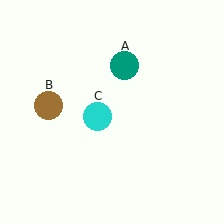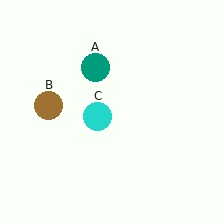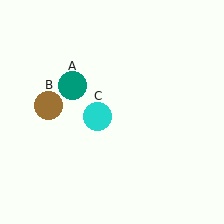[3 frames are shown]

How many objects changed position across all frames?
1 object changed position: teal circle (object A).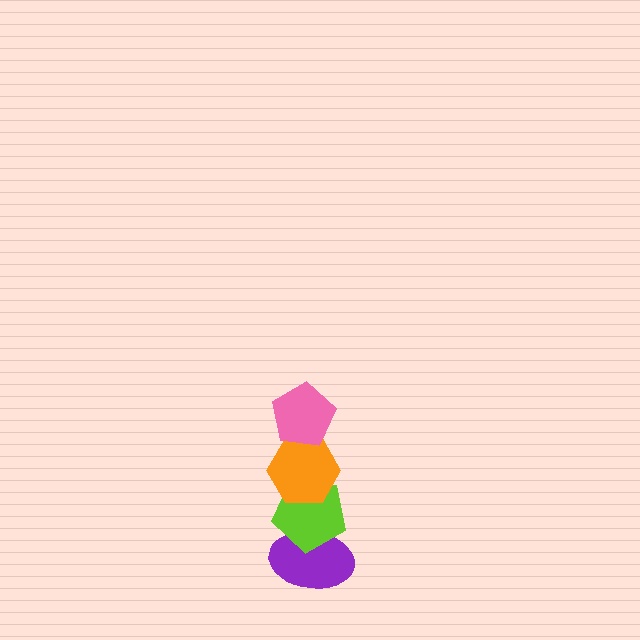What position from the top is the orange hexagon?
The orange hexagon is 2nd from the top.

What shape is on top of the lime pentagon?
The orange hexagon is on top of the lime pentagon.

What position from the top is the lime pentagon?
The lime pentagon is 3rd from the top.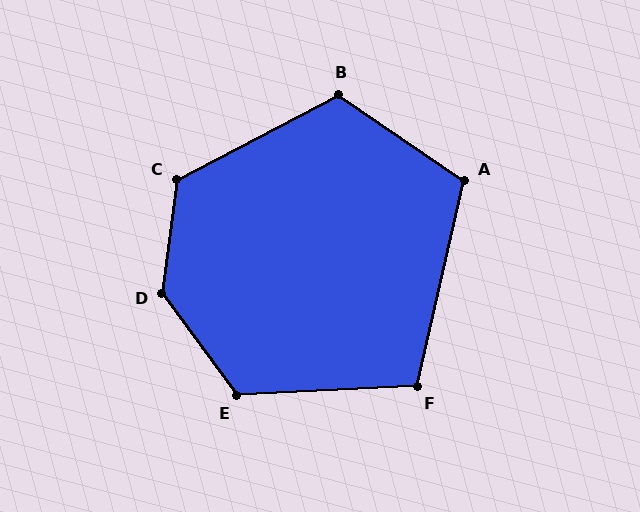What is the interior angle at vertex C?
Approximately 125 degrees (obtuse).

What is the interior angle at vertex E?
Approximately 123 degrees (obtuse).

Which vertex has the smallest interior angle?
F, at approximately 106 degrees.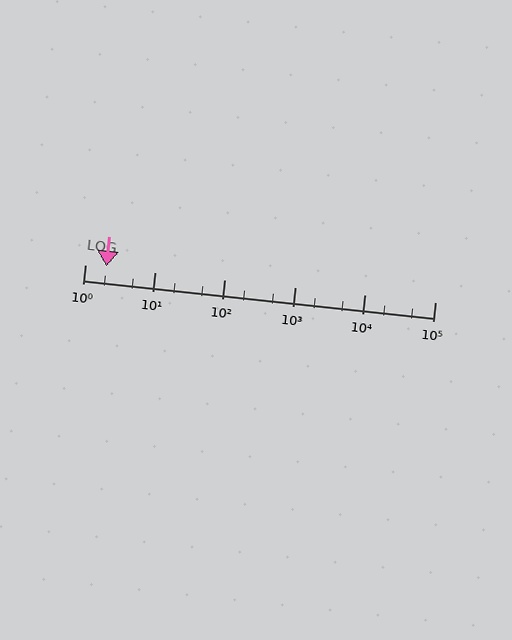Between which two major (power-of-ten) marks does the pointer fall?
The pointer is between 1 and 10.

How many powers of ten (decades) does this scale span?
The scale spans 5 decades, from 1 to 100000.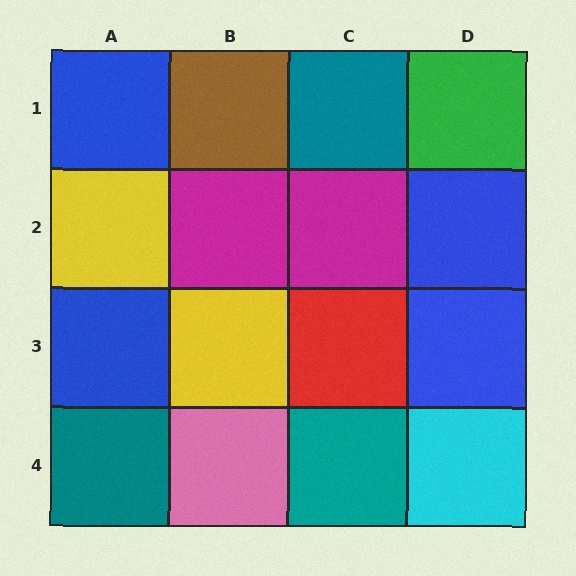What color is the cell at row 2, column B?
Magenta.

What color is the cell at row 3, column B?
Yellow.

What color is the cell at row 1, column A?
Blue.